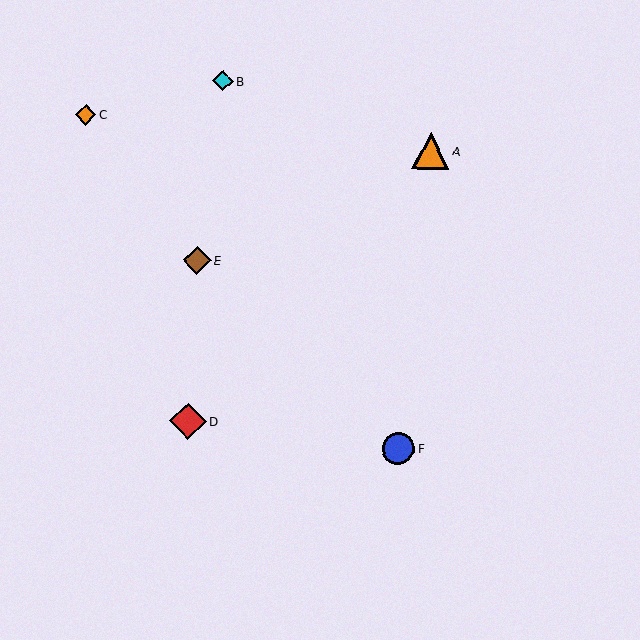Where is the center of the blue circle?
The center of the blue circle is at (399, 449).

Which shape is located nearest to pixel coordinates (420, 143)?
The orange triangle (labeled A) at (431, 151) is nearest to that location.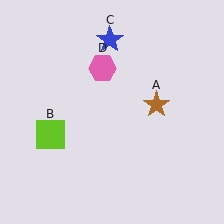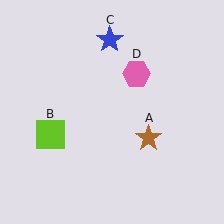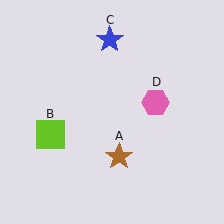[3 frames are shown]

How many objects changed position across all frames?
2 objects changed position: brown star (object A), pink hexagon (object D).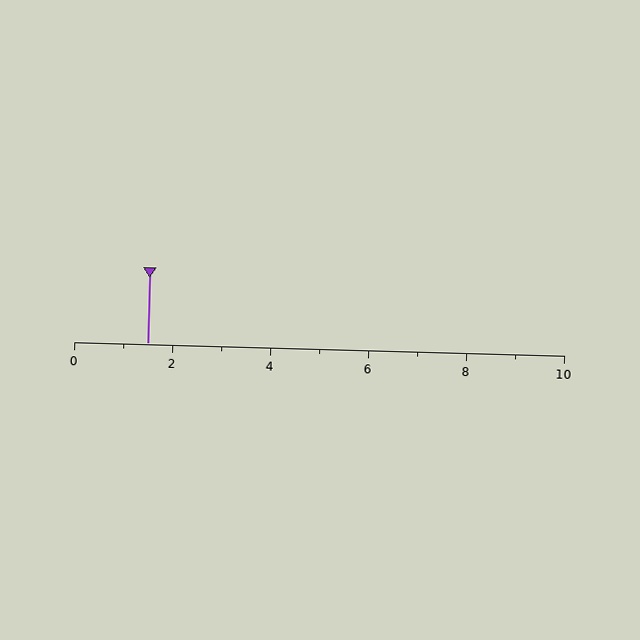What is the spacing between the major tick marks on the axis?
The major ticks are spaced 2 apart.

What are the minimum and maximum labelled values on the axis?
The axis runs from 0 to 10.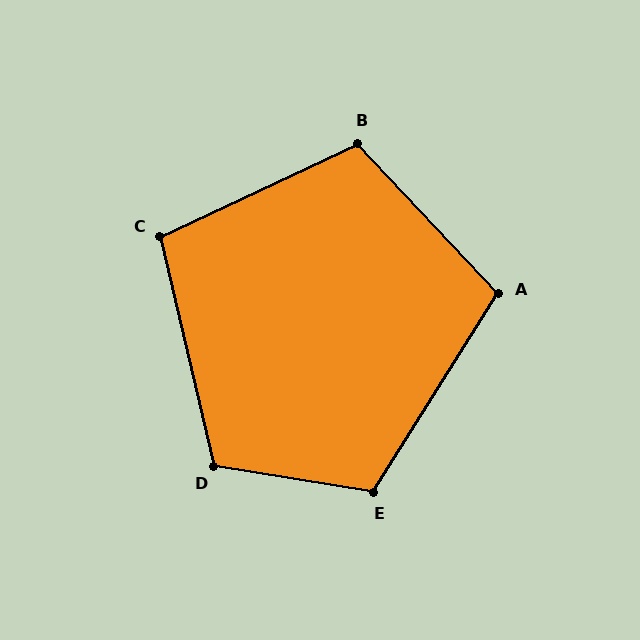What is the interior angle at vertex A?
Approximately 105 degrees (obtuse).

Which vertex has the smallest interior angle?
C, at approximately 102 degrees.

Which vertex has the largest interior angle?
E, at approximately 113 degrees.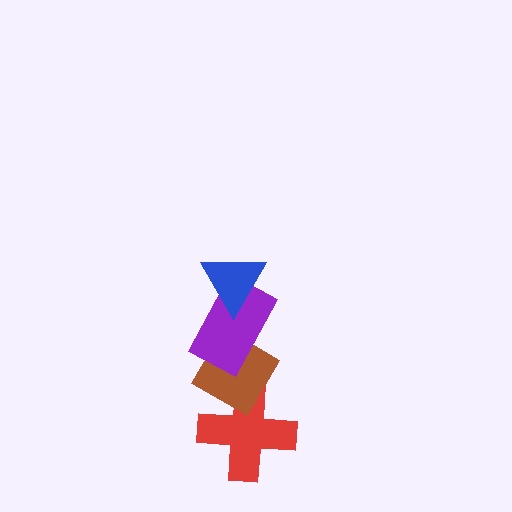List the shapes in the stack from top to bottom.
From top to bottom: the blue triangle, the purple rectangle, the brown diamond, the red cross.